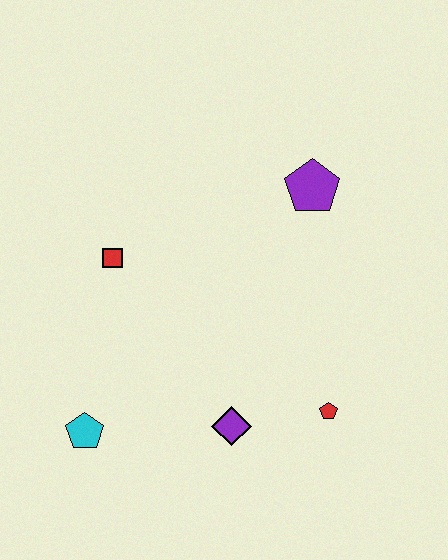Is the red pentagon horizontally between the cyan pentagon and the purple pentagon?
No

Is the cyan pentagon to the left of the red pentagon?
Yes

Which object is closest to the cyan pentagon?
The purple diamond is closest to the cyan pentagon.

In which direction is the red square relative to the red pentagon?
The red square is to the left of the red pentagon.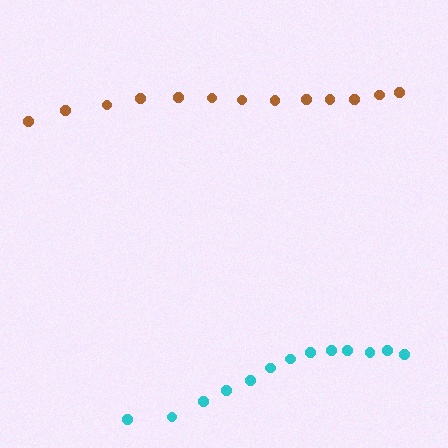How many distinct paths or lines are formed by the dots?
There are 2 distinct paths.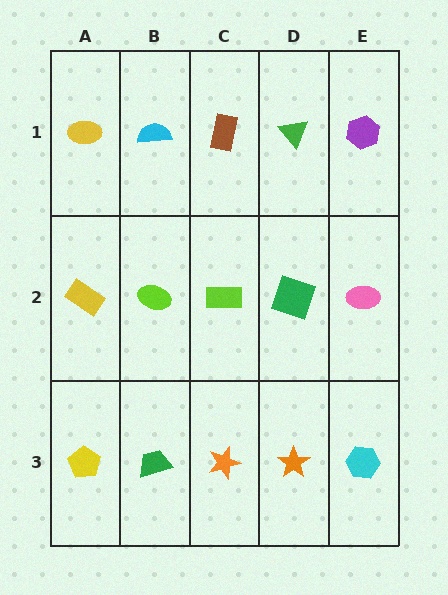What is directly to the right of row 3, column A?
A green trapezoid.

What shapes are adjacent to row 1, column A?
A yellow rectangle (row 2, column A), a cyan semicircle (row 1, column B).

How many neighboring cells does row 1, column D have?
3.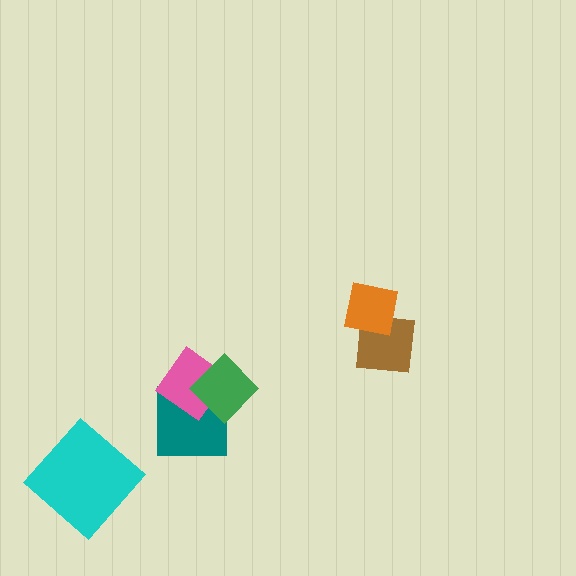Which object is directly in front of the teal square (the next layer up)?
The pink diamond is directly in front of the teal square.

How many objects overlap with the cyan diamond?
0 objects overlap with the cyan diamond.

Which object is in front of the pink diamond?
The green diamond is in front of the pink diamond.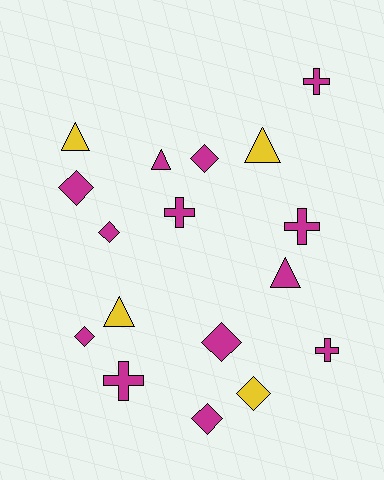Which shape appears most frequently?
Diamond, with 7 objects.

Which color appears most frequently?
Magenta, with 13 objects.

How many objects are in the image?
There are 17 objects.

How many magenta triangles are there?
There are 2 magenta triangles.